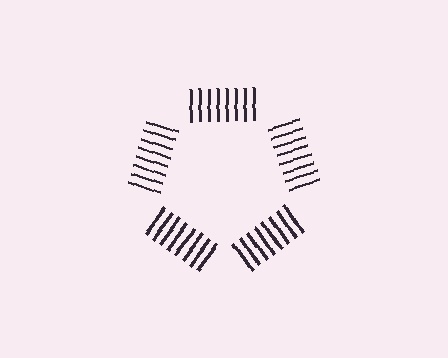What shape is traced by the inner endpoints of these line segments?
An illusory pentagon — the line segments terminate on its edges but no continuous stroke is drawn.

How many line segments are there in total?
40 — 8 along each of the 5 edges.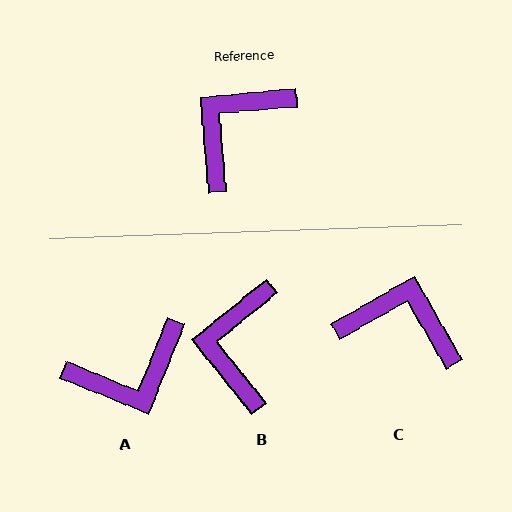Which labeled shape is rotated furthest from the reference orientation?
A, about 153 degrees away.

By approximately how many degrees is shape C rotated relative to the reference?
Approximately 65 degrees clockwise.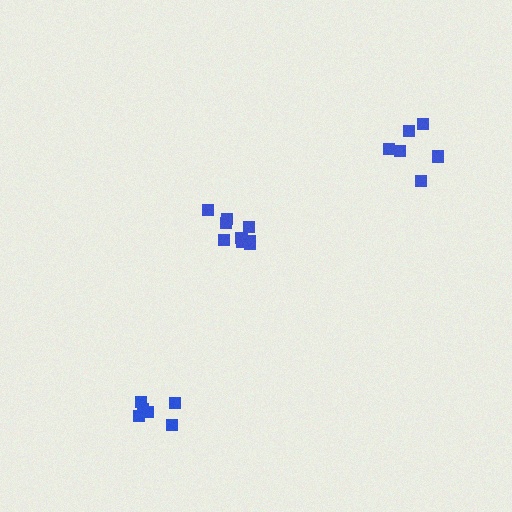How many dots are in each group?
Group 1: 9 dots, Group 2: 6 dots, Group 3: 6 dots (21 total).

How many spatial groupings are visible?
There are 3 spatial groupings.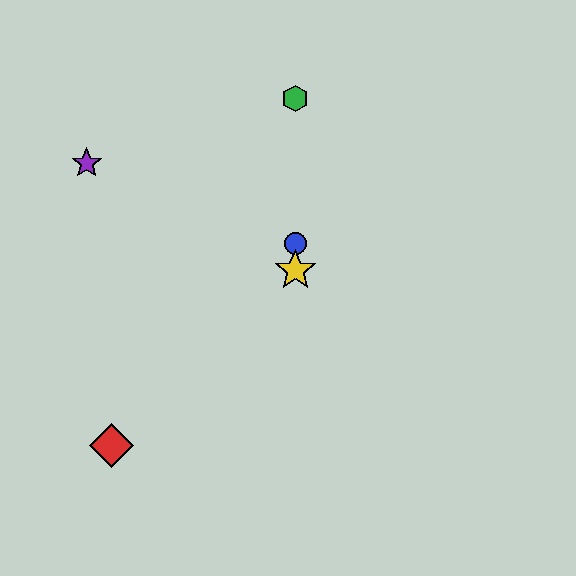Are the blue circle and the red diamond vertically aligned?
No, the blue circle is at x≈295 and the red diamond is at x≈111.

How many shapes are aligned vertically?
3 shapes (the blue circle, the green hexagon, the yellow star) are aligned vertically.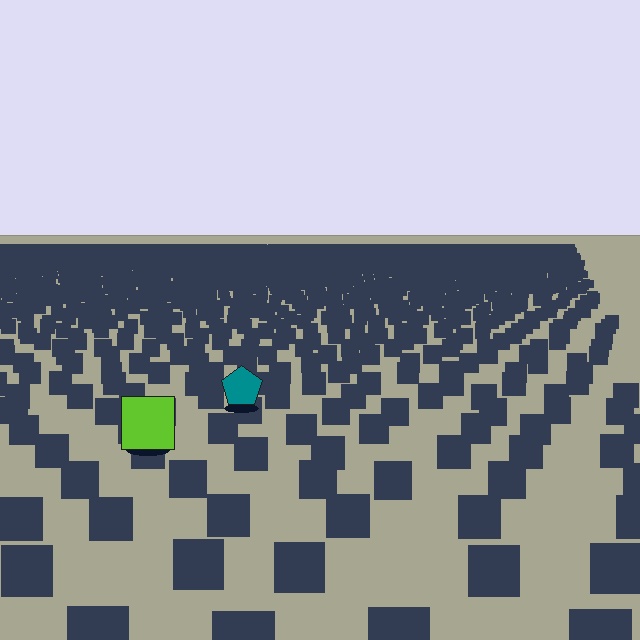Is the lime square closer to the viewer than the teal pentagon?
Yes. The lime square is closer — you can tell from the texture gradient: the ground texture is coarser near it.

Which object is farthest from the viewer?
The teal pentagon is farthest from the viewer. It appears smaller and the ground texture around it is denser.